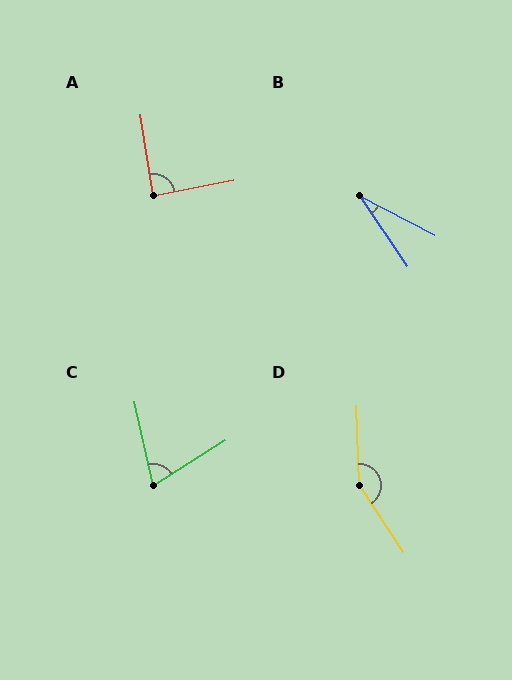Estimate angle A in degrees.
Approximately 88 degrees.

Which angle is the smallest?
B, at approximately 28 degrees.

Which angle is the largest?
D, at approximately 148 degrees.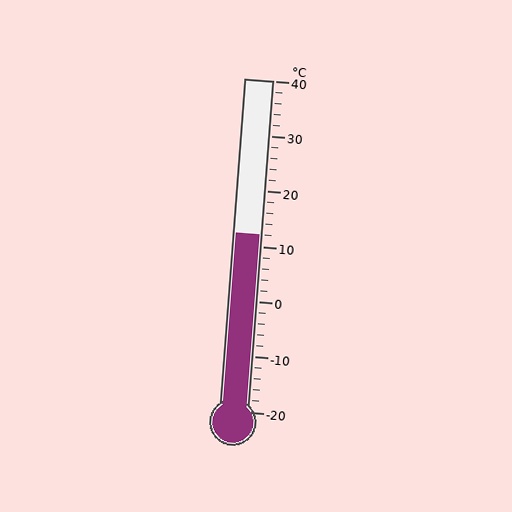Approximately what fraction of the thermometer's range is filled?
The thermometer is filled to approximately 55% of its range.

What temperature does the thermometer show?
The thermometer shows approximately 12°C.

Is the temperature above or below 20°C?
The temperature is below 20°C.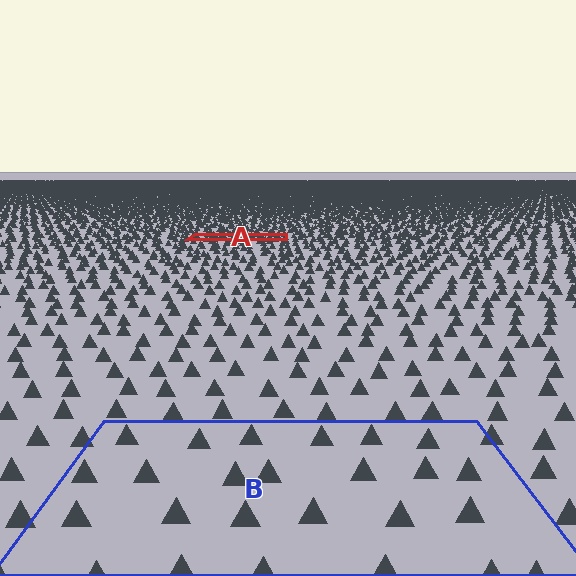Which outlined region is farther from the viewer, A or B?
Region A is farther from the viewer — the texture elements inside it appear smaller and more densely packed.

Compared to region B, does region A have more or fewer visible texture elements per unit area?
Region A has more texture elements per unit area — they are packed more densely because it is farther away.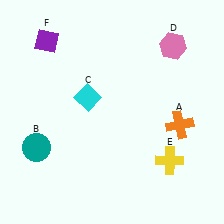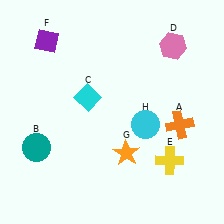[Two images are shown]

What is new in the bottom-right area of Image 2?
An orange star (G) was added in the bottom-right area of Image 2.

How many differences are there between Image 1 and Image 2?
There are 2 differences between the two images.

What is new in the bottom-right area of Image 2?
A cyan circle (H) was added in the bottom-right area of Image 2.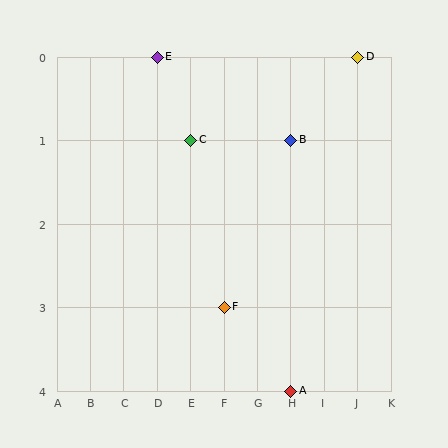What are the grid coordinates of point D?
Point D is at grid coordinates (J, 0).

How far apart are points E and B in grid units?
Points E and B are 4 columns and 1 row apart (about 4.1 grid units diagonally).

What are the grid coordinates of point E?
Point E is at grid coordinates (D, 0).